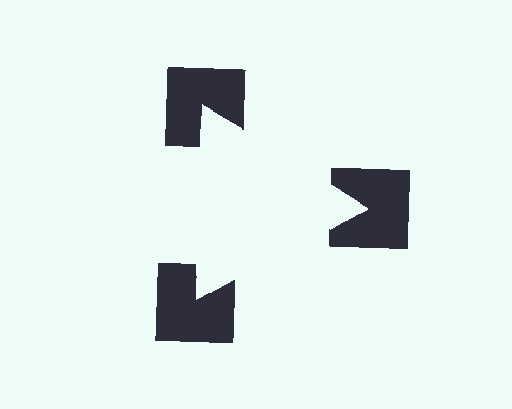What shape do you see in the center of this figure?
An illusory triangle — its edges are inferred from the aligned wedge cuts in the notched squares, not physically drawn.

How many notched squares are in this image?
There are 3 — one at each vertex of the illusory triangle.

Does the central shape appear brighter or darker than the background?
It typically appears slightly brighter than the background, even though no actual brightness change is drawn.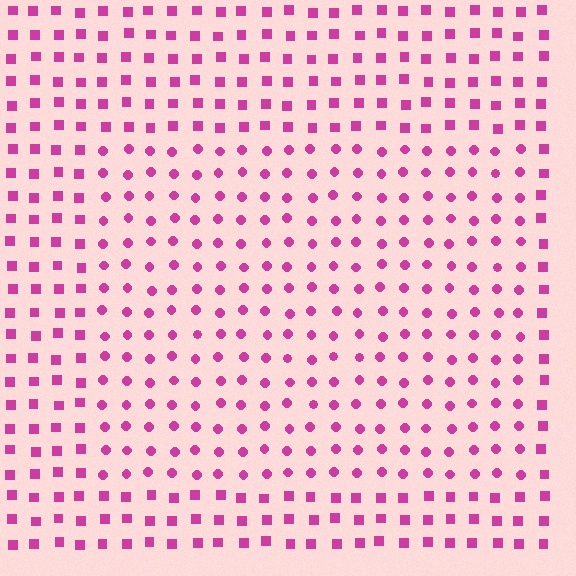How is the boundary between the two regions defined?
The boundary is defined by a change in element shape: circles inside vs. squares outside. All elements share the same color and spacing.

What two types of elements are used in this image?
The image uses circles inside the rectangle region and squares outside it.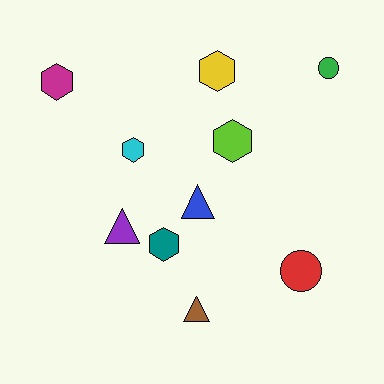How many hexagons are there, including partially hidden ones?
There are 5 hexagons.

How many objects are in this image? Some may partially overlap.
There are 10 objects.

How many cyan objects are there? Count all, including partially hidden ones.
There is 1 cyan object.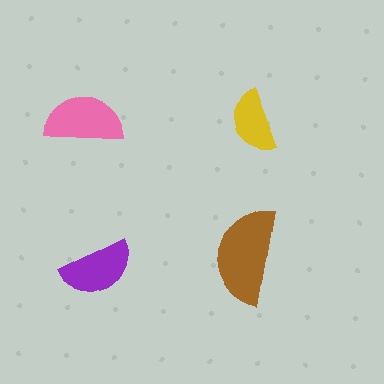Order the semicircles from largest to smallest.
the brown one, the pink one, the purple one, the yellow one.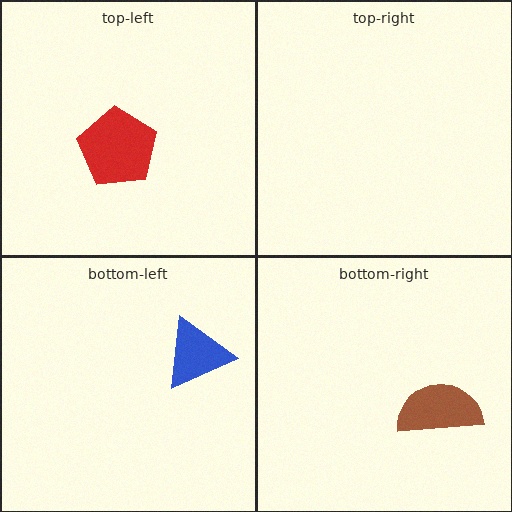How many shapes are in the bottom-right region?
1.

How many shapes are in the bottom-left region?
1.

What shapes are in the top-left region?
The red pentagon.